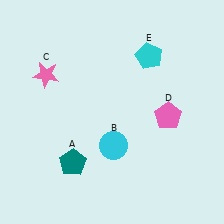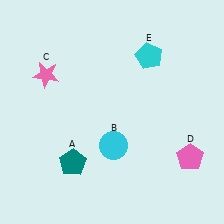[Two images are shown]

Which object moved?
The pink pentagon (D) moved down.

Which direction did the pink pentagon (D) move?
The pink pentagon (D) moved down.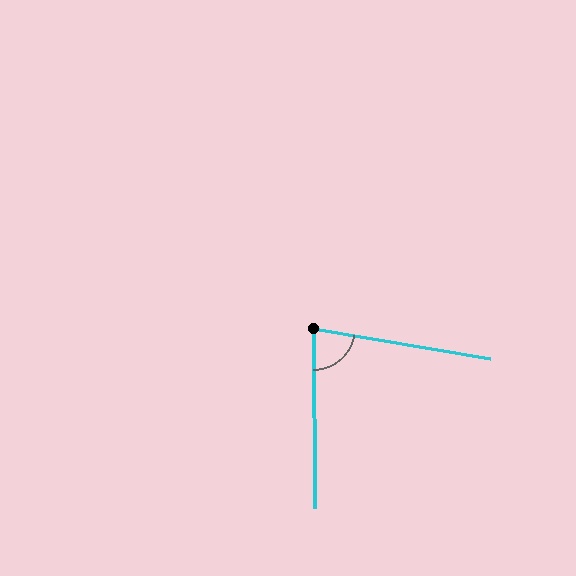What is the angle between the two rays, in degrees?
Approximately 80 degrees.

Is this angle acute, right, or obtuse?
It is acute.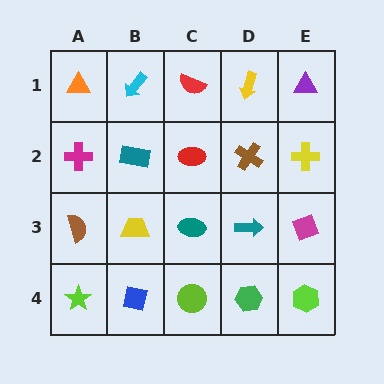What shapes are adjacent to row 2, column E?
A purple triangle (row 1, column E), a magenta diamond (row 3, column E), a brown cross (row 2, column D).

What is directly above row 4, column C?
A teal ellipse.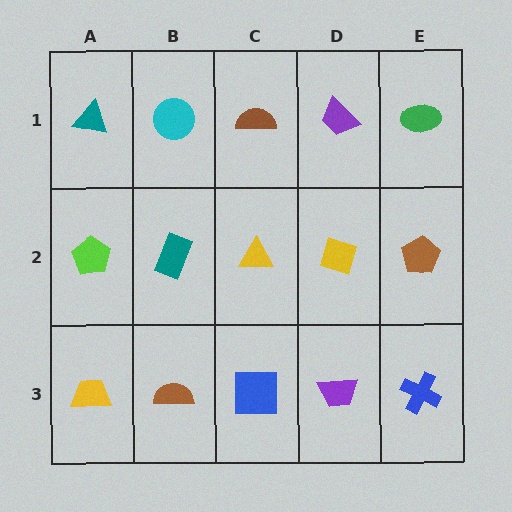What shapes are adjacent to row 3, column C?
A yellow triangle (row 2, column C), a brown semicircle (row 3, column B), a purple trapezoid (row 3, column D).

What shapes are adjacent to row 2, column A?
A teal triangle (row 1, column A), a yellow trapezoid (row 3, column A), a teal rectangle (row 2, column B).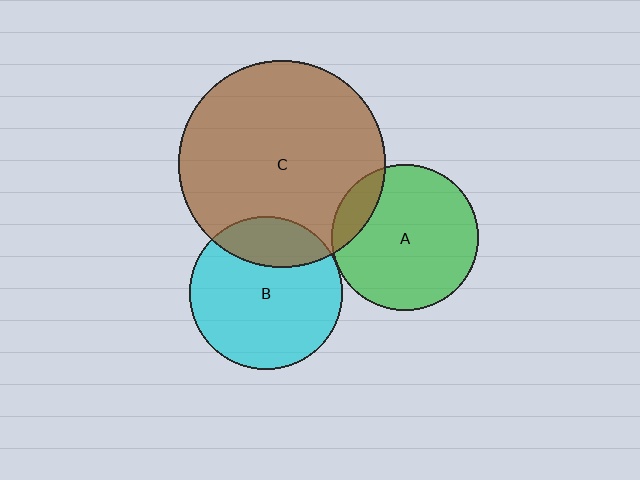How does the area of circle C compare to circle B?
Approximately 1.8 times.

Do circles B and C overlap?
Yes.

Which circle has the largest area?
Circle C (brown).